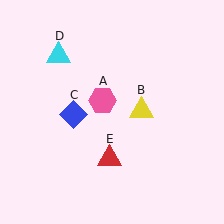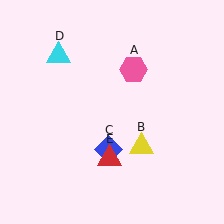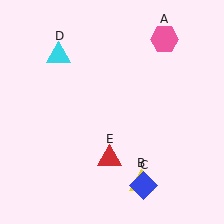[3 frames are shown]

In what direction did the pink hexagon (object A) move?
The pink hexagon (object A) moved up and to the right.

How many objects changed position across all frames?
3 objects changed position: pink hexagon (object A), yellow triangle (object B), blue diamond (object C).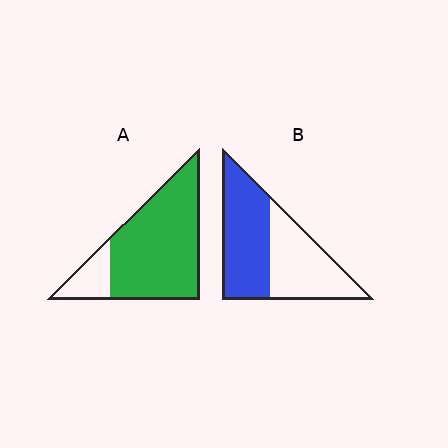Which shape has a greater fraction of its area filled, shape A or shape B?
Shape A.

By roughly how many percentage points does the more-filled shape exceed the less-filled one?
By roughly 30 percentage points (A over B).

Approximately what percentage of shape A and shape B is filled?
A is approximately 85% and B is approximately 55%.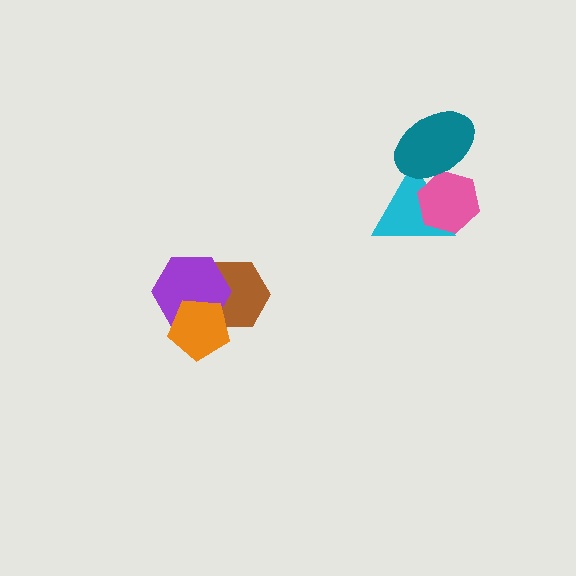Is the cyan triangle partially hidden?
Yes, it is partially covered by another shape.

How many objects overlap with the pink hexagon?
2 objects overlap with the pink hexagon.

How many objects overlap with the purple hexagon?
2 objects overlap with the purple hexagon.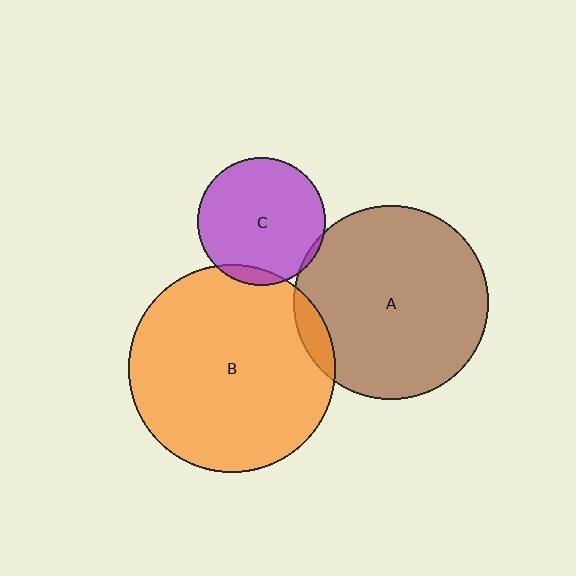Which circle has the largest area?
Circle B (orange).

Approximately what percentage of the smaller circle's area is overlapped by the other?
Approximately 5%.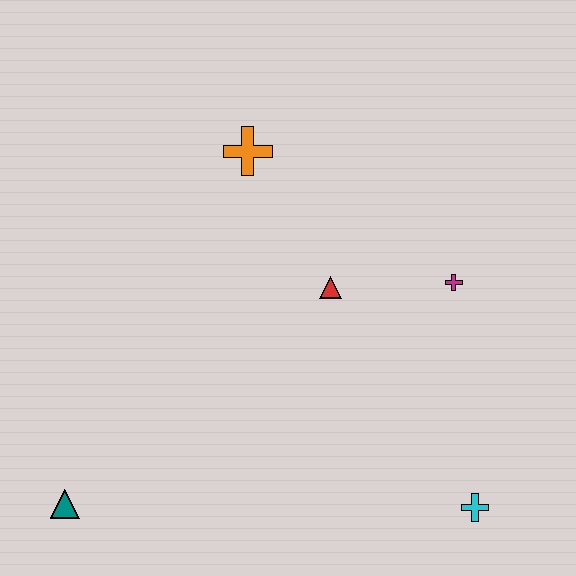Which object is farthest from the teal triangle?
The magenta cross is farthest from the teal triangle.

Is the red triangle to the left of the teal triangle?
No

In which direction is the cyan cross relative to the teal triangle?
The cyan cross is to the right of the teal triangle.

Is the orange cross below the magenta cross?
No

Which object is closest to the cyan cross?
The magenta cross is closest to the cyan cross.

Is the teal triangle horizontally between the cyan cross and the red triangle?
No